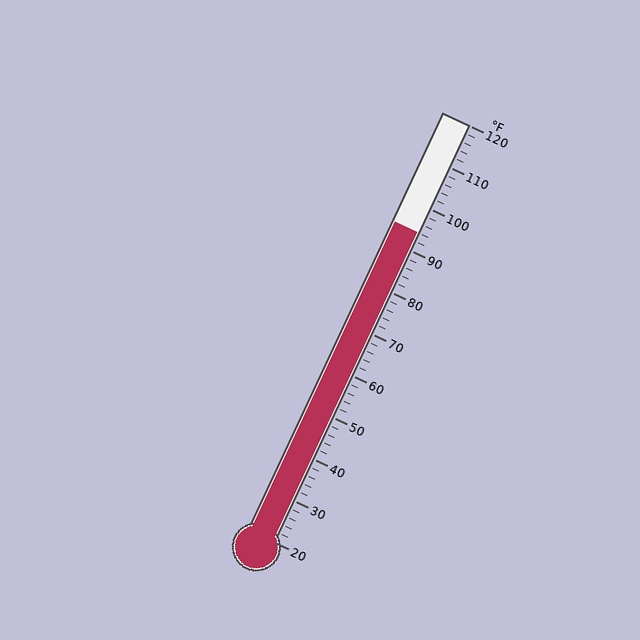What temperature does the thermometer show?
The thermometer shows approximately 94°F.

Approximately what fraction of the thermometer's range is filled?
The thermometer is filled to approximately 75% of its range.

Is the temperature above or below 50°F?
The temperature is above 50°F.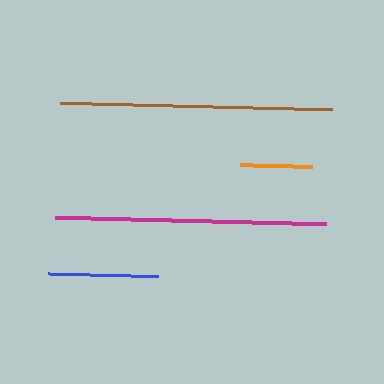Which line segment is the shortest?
The orange line is the shortest at approximately 73 pixels.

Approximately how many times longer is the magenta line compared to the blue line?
The magenta line is approximately 2.5 times the length of the blue line.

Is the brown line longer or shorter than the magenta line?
The brown line is longer than the magenta line.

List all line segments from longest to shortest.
From longest to shortest: brown, magenta, blue, orange.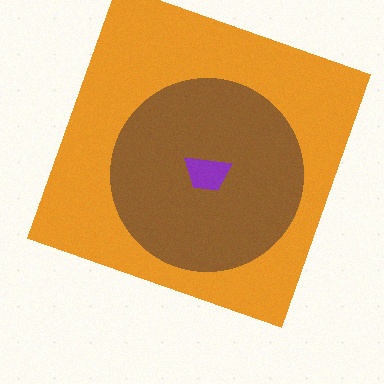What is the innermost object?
The purple trapezoid.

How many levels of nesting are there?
3.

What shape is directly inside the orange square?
The brown circle.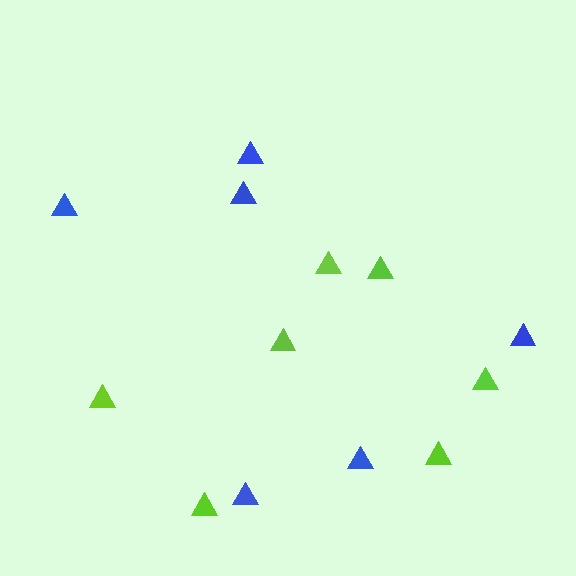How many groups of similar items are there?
There are 2 groups: one group of blue triangles (6) and one group of lime triangles (7).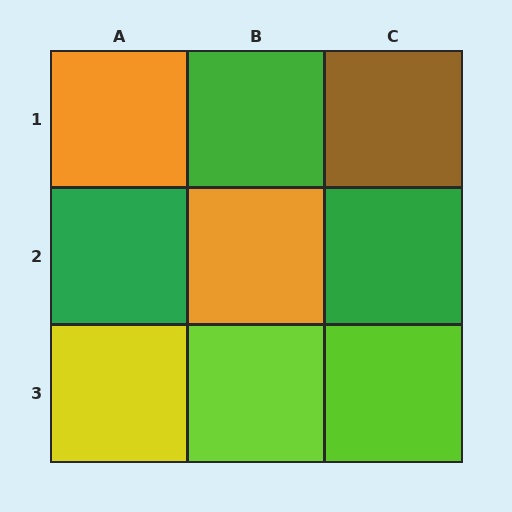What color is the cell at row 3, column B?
Lime.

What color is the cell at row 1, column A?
Orange.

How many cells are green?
3 cells are green.